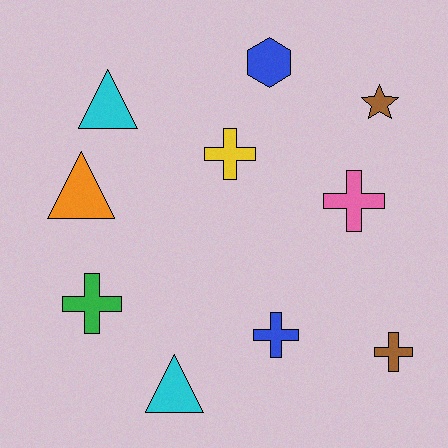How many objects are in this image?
There are 10 objects.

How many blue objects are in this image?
There are 2 blue objects.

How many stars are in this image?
There is 1 star.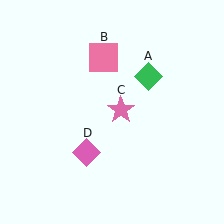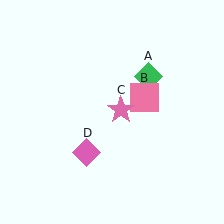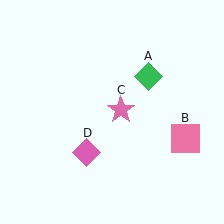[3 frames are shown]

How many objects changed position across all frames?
1 object changed position: pink square (object B).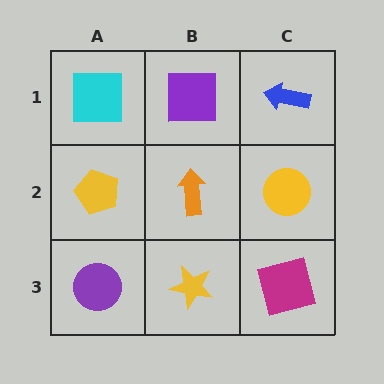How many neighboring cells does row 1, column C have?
2.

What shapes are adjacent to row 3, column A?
A yellow pentagon (row 2, column A), a yellow star (row 3, column B).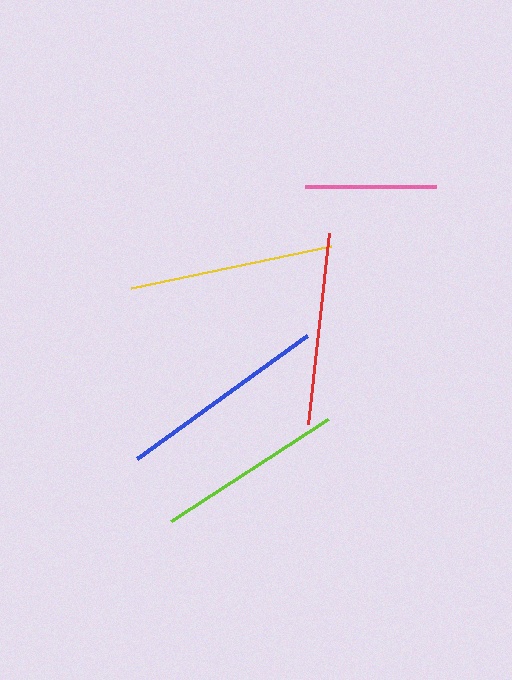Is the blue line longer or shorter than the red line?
The blue line is longer than the red line.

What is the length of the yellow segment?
The yellow segment is approximately 204 pixels long.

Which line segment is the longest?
The blue line is the longest at approximately 210 pixels.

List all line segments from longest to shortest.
From longest to shortest: blue, yellow, red, lime, pink.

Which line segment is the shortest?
The pink line is the shortest at approximately 131 pixels.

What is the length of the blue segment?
The blue segment is approximately 210 pixels long.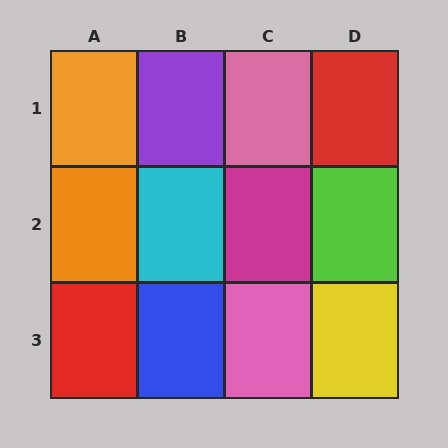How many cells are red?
2 cells are red.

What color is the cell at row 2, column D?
Lime.